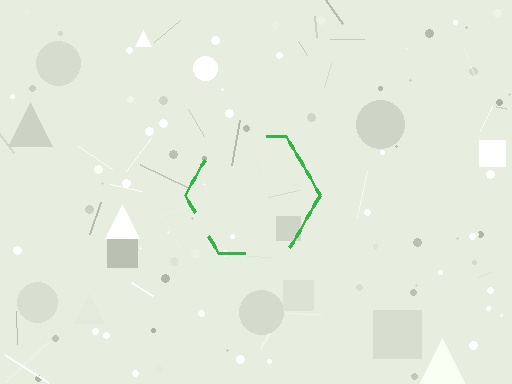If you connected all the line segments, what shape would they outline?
They would outline a hexagon.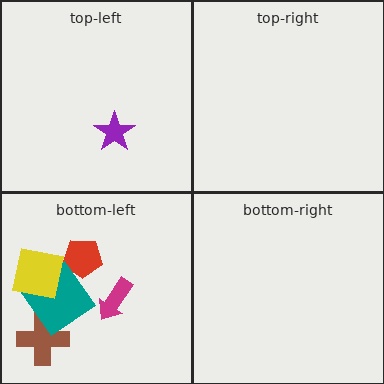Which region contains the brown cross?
The bottom-left region.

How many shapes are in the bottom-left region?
5.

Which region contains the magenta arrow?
The bottom-left region.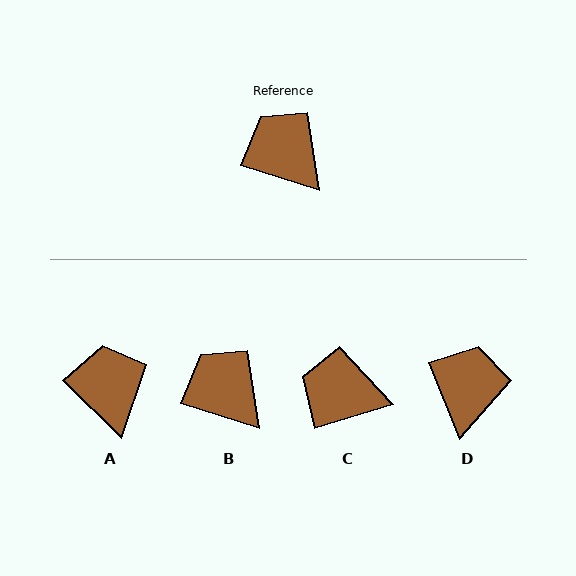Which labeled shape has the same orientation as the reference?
B.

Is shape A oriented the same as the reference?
No, it is off by about 27 degrees.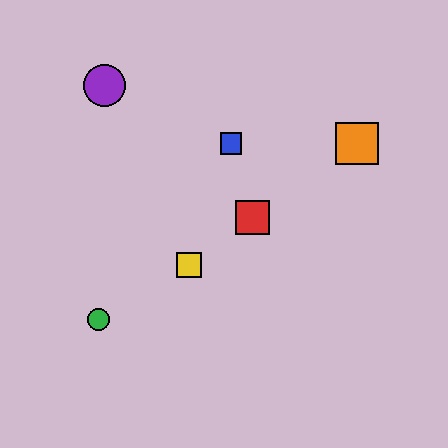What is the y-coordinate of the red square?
The red square is at y≈218.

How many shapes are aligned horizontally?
2 shapes (the blue square, the orange square) are aligned horizontally.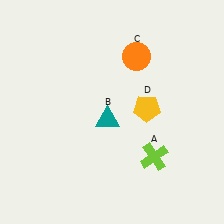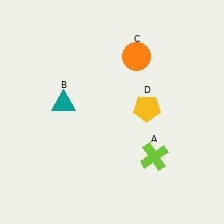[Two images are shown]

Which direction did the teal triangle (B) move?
The teal triangle (B) moved left.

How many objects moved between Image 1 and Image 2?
1 object moved between the two images.